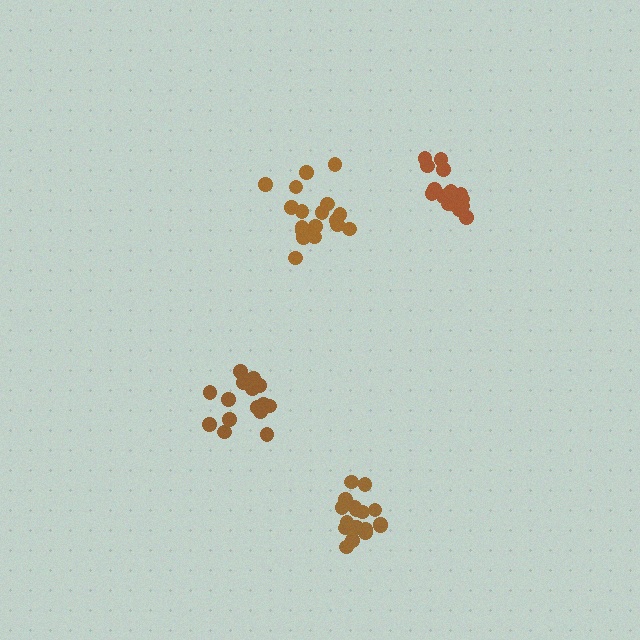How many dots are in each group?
Group 1: 15 dots, Group 2: 20 dots, Group 3: 17 dots, Group 4: 19 dots (71 total).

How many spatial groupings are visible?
There are 4 spatial groupings.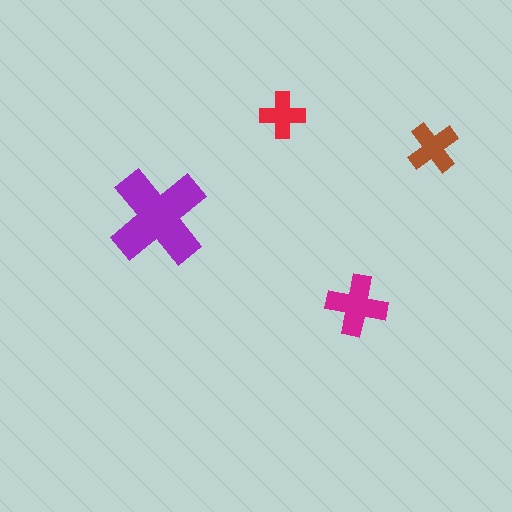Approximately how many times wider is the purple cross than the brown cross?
About 2 times wider.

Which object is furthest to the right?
The brown cross is rightmost.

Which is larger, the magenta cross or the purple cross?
The purple one.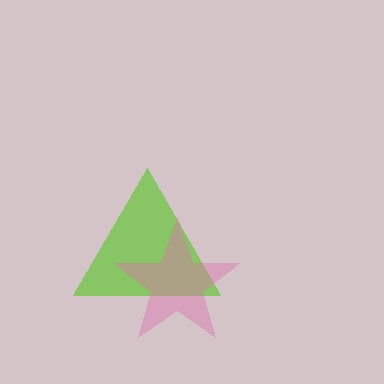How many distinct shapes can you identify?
There are 2 distinct shapes: a lime triangle, a pink star.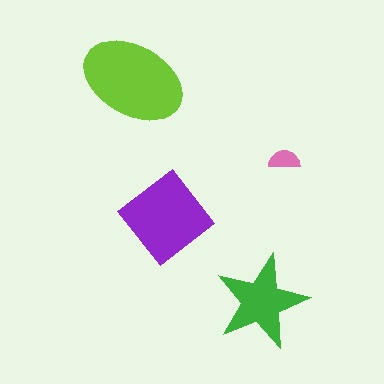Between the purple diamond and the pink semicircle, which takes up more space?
The purple diamond.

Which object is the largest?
The lime ellipse.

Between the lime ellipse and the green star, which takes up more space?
The lime ellipse.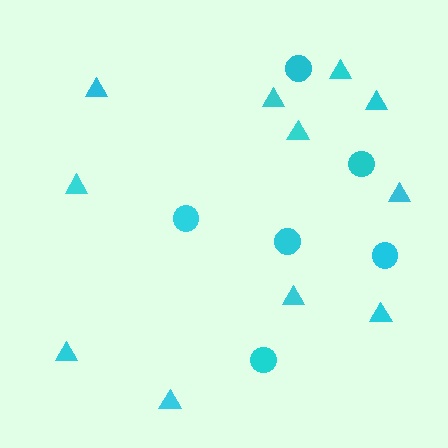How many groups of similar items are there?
There are 2 groups: one group of circles (6) and one group of triangles (11).